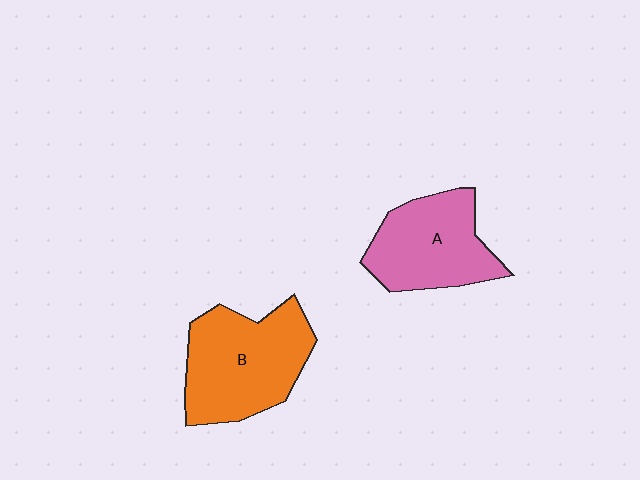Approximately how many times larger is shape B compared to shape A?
Approximately 1.2 times.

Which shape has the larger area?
Shape B (orange).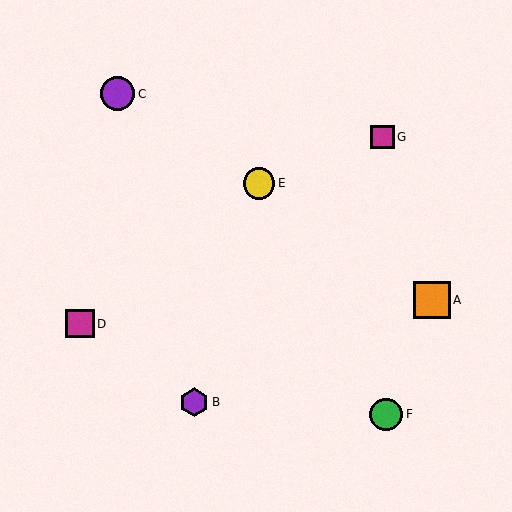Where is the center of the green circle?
The center of the green circle is at (386, 414).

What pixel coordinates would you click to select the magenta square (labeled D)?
Click at (80, 324) to select the magenta square D.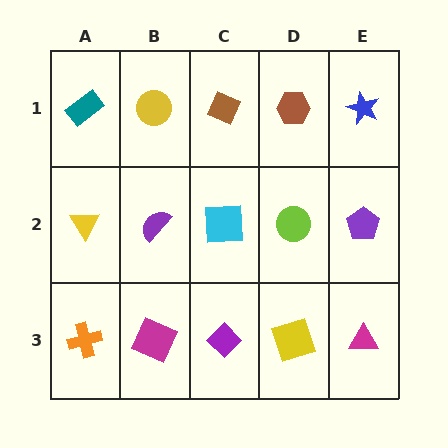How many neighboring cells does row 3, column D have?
3.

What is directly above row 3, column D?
A lime circle.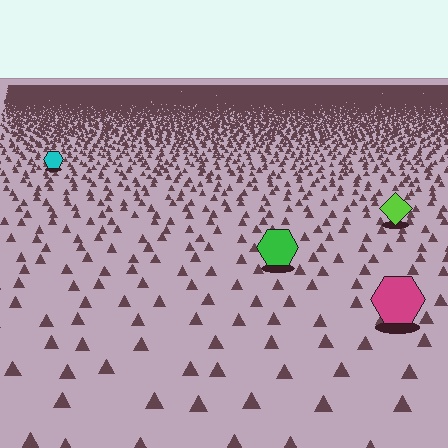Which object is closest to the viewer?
The magenta hexagon is closest. The texture marks near it are larger and more spread out.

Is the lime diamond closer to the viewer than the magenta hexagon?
No. The magenta hexagon is closer — you can tell from the texture gradient: the ground texture is coarser near it.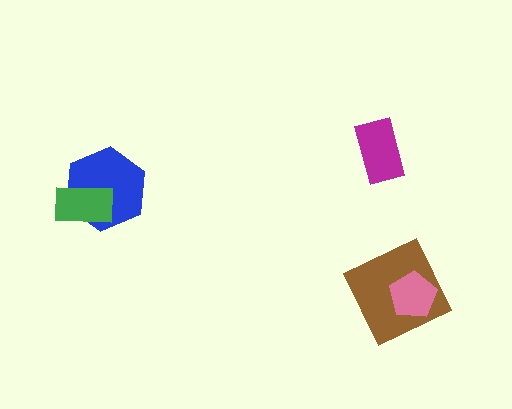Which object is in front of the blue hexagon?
The green rectangle is in front of the blue hexagon.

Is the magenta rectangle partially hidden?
No, no other shape covers it.